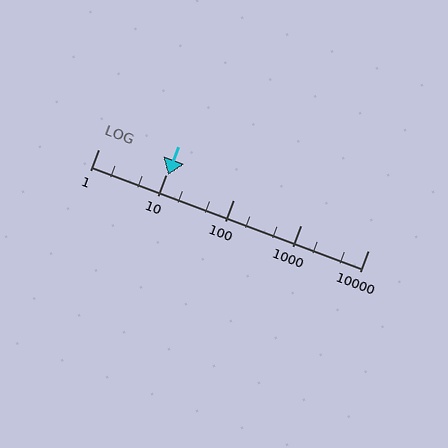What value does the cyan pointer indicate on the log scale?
The pointer indicates approximately 11.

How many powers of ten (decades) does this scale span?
The scale spans 4 decades, from 1 to 10000.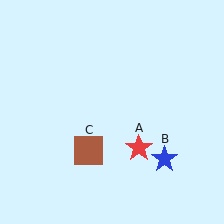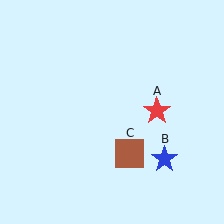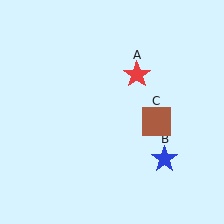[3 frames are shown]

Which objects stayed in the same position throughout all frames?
Blue star (object B) remained stationary.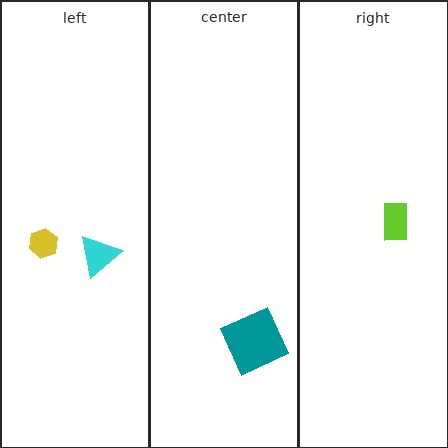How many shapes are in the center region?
1.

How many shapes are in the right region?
1.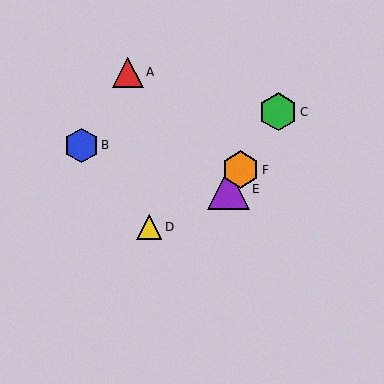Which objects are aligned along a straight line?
Objects C, E, F are aligned along a straight line.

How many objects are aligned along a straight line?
3 objects (C, E, F) are aligned along a straight line.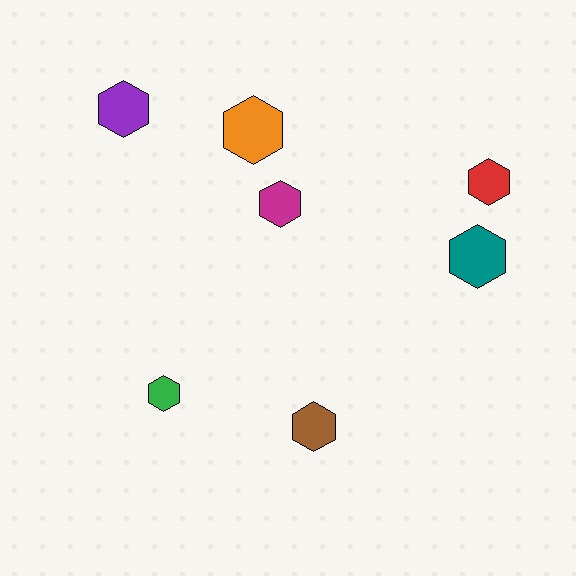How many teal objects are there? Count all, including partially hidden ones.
There is 1 teal object.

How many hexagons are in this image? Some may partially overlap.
There are 7 hexagons.